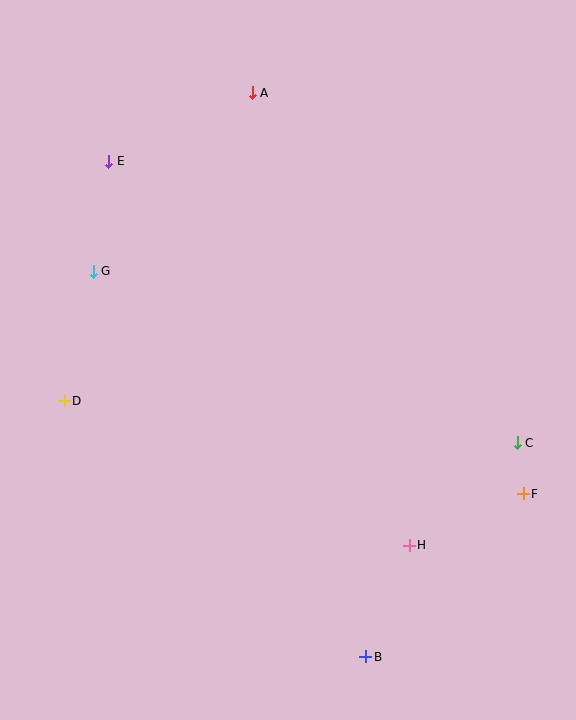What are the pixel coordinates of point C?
Point C is at (517, 443).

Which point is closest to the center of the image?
Point G at (93, 271) is closest to the center.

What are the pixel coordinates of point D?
Point D is at (64, 401).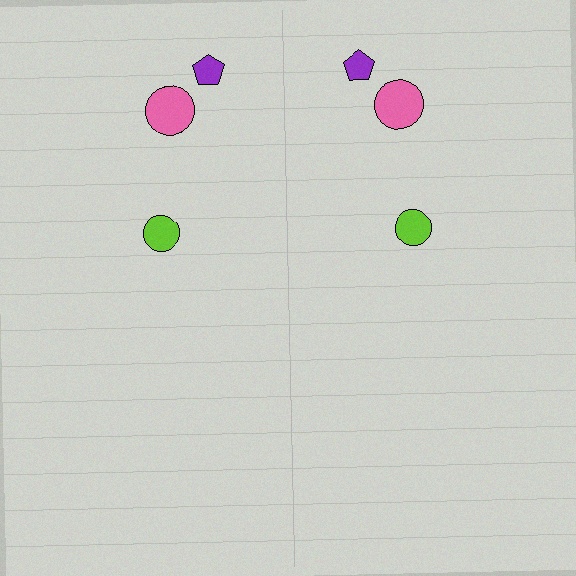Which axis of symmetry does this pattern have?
The pattern has a vertical axis of symmetry running through the center of the image.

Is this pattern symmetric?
Yes, this pattern has bilateral (reflection) symmetry.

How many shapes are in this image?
There are 6 shapes in this image.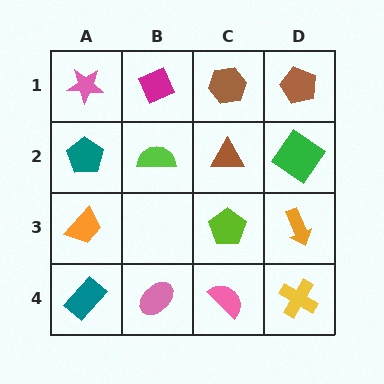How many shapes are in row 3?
3 shapes.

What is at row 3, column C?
A lime pentagon.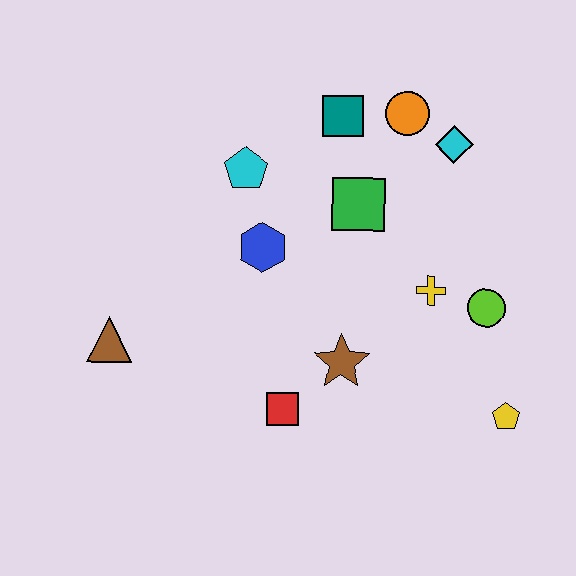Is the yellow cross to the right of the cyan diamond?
No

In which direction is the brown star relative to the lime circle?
The brown star is to the left of the lime circle.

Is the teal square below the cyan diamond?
No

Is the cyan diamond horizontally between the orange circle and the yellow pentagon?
Yes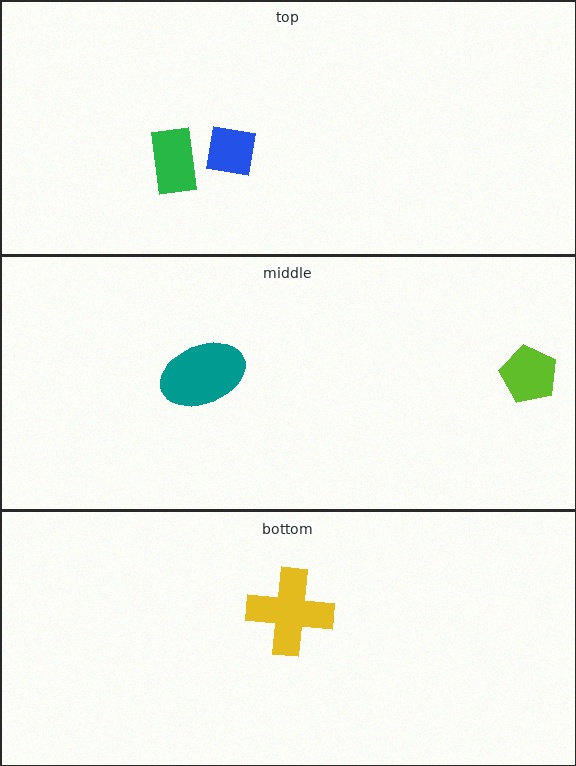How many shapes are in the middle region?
2.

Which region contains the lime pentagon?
The middle region.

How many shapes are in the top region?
2.